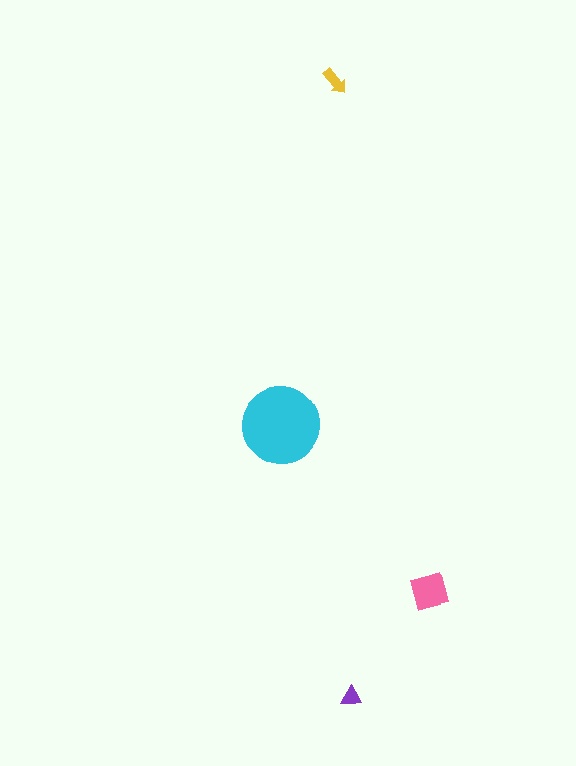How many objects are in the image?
There are 4 objects in the image.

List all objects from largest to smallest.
The cyan circle, the pink square, the yellow arrow, the purple triangle.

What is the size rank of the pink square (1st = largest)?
2nd.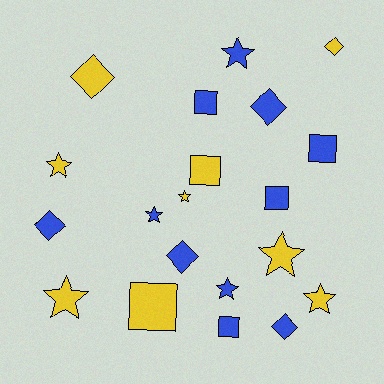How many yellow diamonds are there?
There are 2 yellow diamonds.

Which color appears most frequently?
Blue, with 11 objects.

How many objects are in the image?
There are 20 objects.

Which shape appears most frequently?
Star, with 8 objects.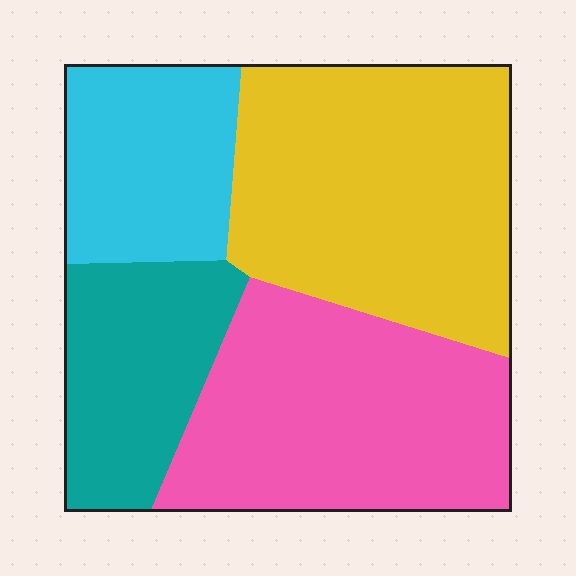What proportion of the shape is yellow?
Yellow takes up between a third and a half of the shape.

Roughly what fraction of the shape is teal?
Teal takes up between a sixth and a third of the shape.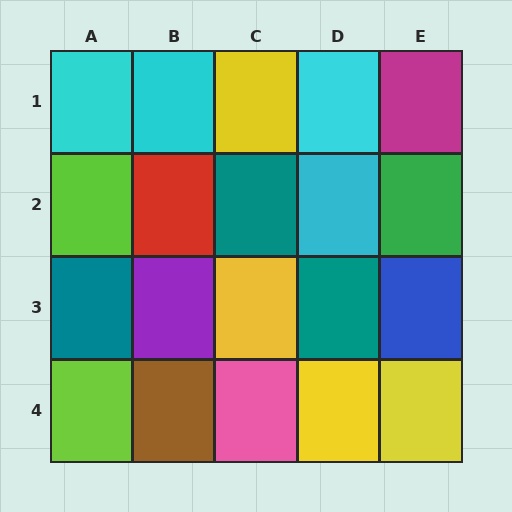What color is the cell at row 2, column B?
Red.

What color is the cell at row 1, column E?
Magenta.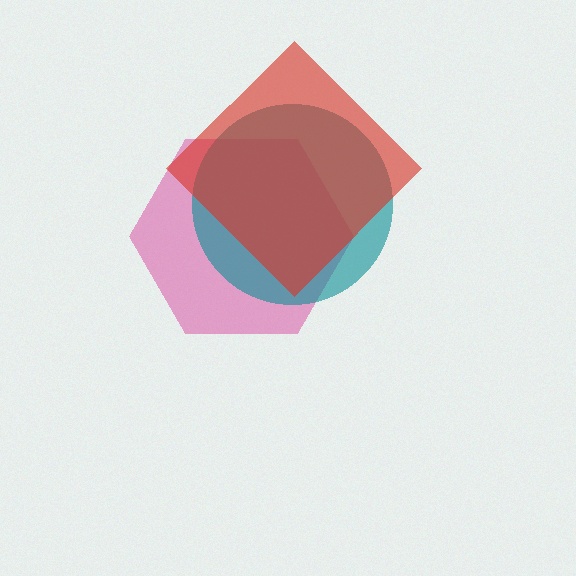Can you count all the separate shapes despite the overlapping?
Yes, there are 3 separate shapes.